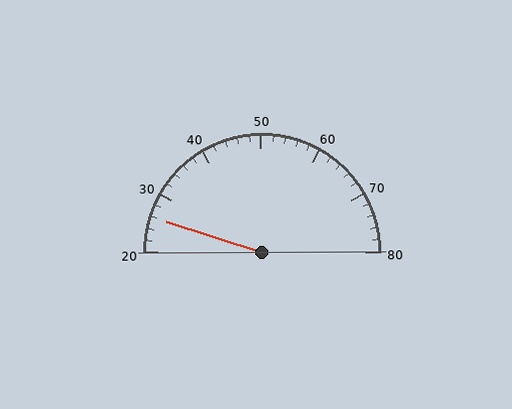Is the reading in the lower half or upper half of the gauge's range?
The reading is in the lower half of the range (20 to 80).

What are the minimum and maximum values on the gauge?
The gauge ranges from 20 to 80.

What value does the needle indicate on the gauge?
The needle indicates approximately 26.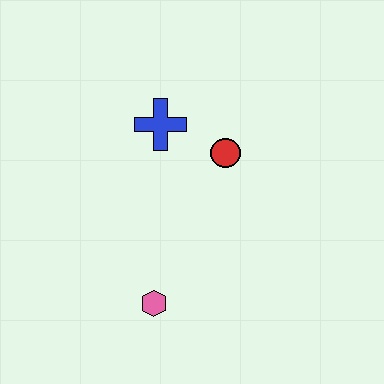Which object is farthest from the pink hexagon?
The blue cross is farthest from the pink hexagon.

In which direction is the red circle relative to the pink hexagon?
The red circle is above the pink hexagon.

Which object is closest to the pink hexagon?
The red circle is closest to the pink hexagon.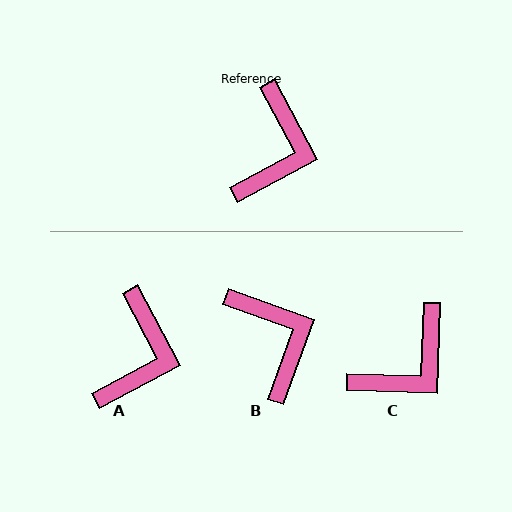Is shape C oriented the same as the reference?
No, it is off by about 30 degrees.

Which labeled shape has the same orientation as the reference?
A.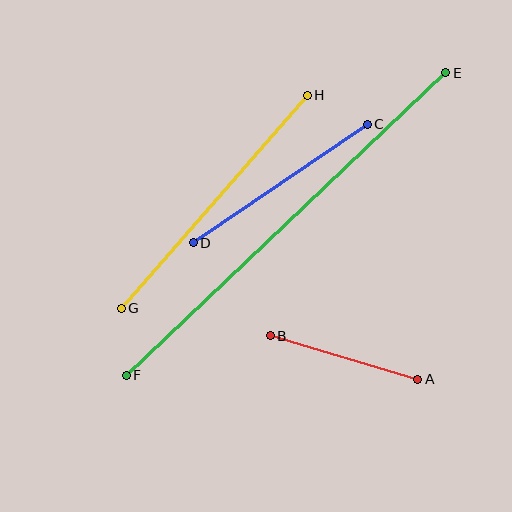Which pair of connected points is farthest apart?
Points E and F are farthest apart.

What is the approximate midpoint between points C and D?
The midpoint is at approximately (280, 183) pixels.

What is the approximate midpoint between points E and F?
The midpoint is at approximately (286, 224) pixels.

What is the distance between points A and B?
The distance is approximately 153 pixels.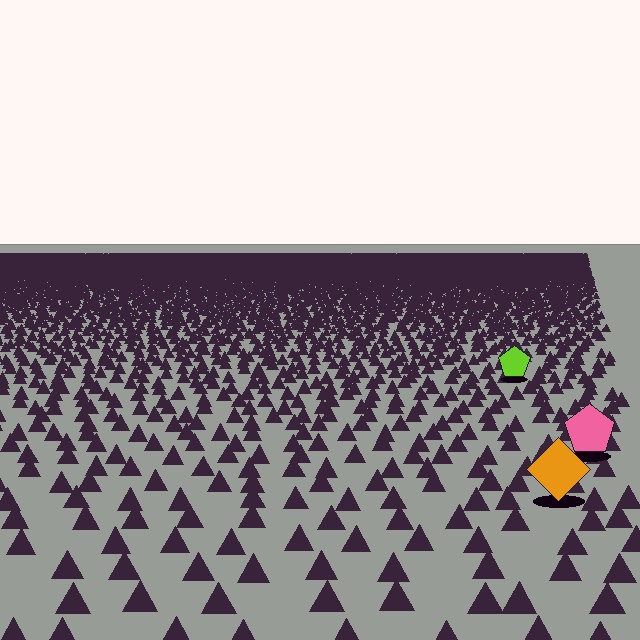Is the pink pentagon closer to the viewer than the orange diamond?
No. The orange diamond is closer — you can tell from the texture gradient: the ground texture is coarser near it.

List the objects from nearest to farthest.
From nearest to farthest: the orange diamond, the pink pentagon, the lime pentagon.